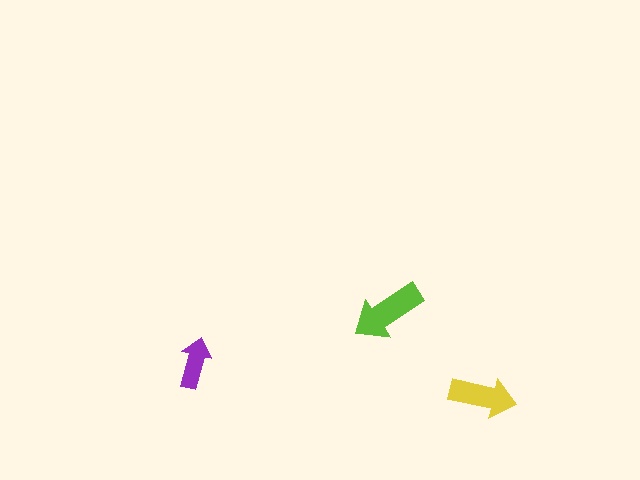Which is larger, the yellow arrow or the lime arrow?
The lime one.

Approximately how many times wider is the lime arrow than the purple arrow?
About 1.5 times wider.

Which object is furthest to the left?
The purple arrow is leftmost.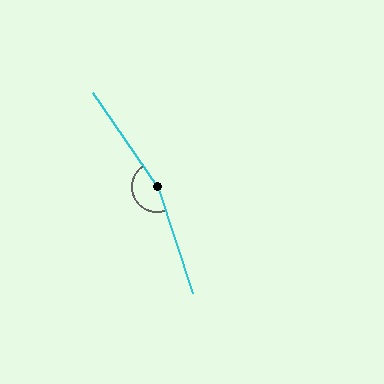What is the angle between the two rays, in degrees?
Approximately 164 degrees.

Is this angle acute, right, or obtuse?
It is obtuse.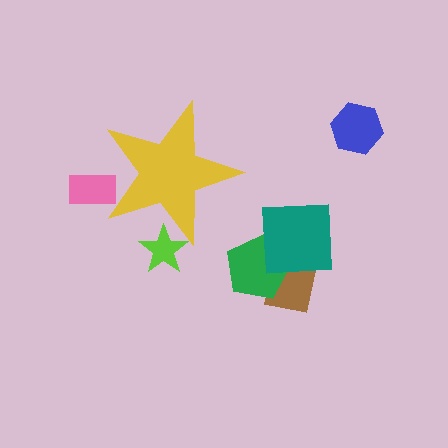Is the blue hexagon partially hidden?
No, the blue hexagon is fully visible.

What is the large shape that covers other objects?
A yellow star.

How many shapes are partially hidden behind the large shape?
2 shapes are partially hidden.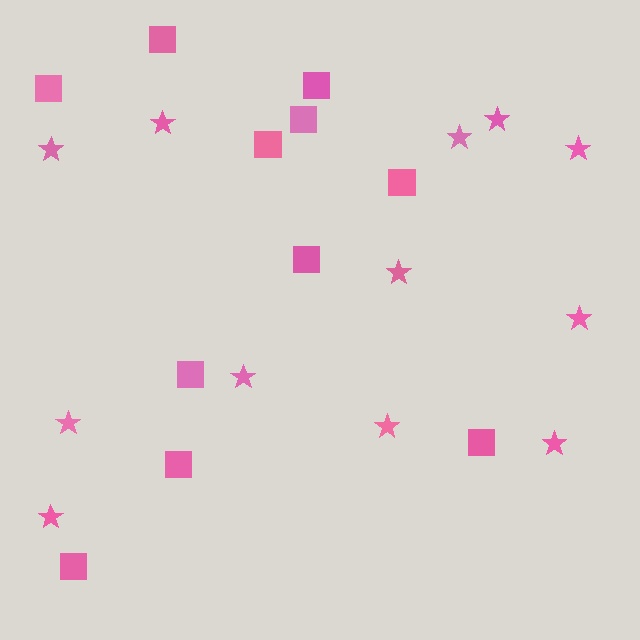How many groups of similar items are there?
There are 2 groups: one group of stars (12) and one group of squares (11).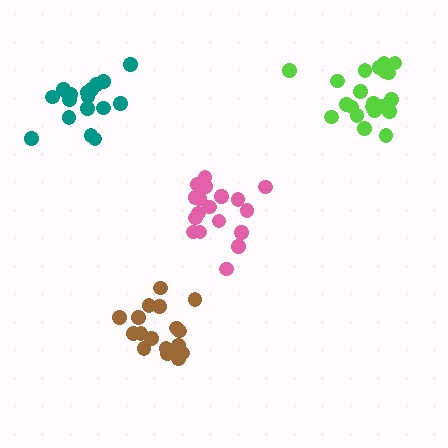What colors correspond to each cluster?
The clusters are colored: teal, pink, lime, brown.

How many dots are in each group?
Group 1: 17 dots, Group 2: 18 dots, Group 3: 21 dots, Group 4: 18 dots (74 total).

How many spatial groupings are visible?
There are 4 spatial groupings.